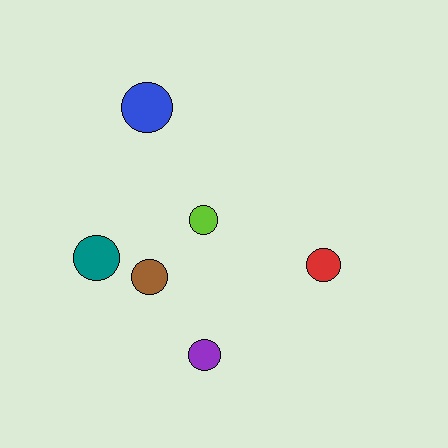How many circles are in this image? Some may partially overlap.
There are 6 circles.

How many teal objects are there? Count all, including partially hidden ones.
There is 1 teal object.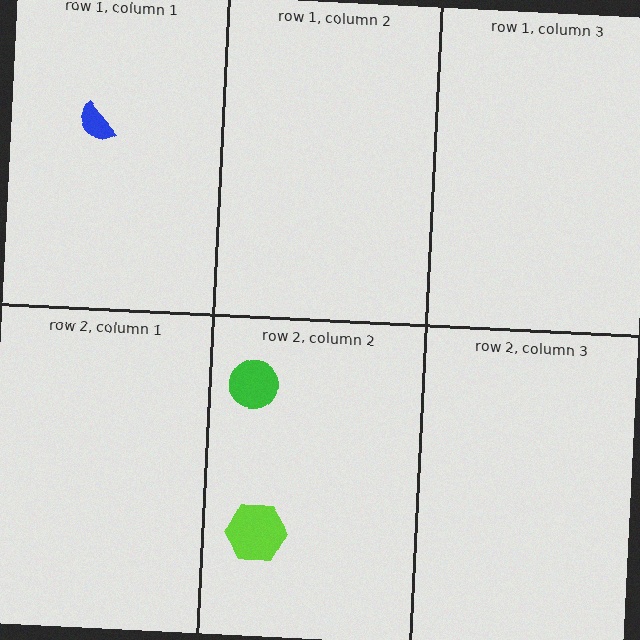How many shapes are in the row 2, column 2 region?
2.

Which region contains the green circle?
The row 2, column 2 region.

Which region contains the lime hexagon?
The row 2, column 2 region.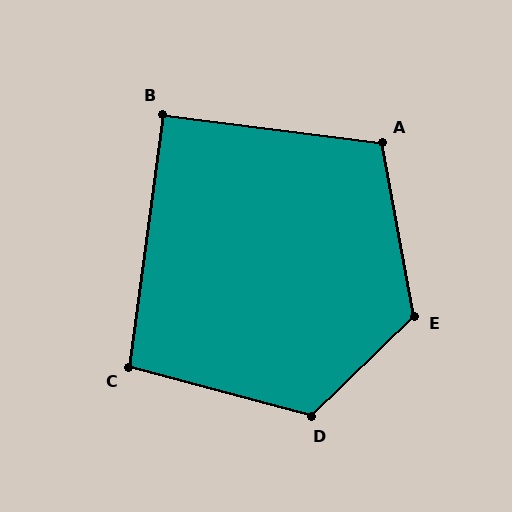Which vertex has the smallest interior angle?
B, at approximately 90 degrees.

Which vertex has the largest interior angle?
E, at approximately 124 degrees.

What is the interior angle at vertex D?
Approximately 121 degrees (obtuse).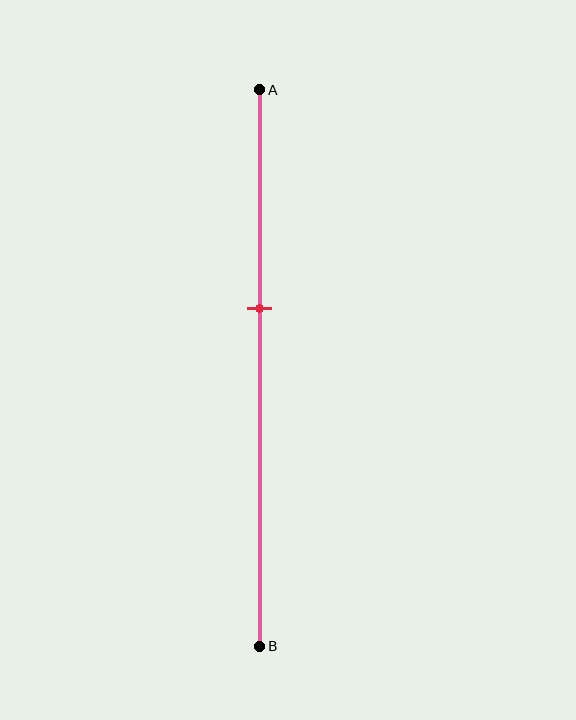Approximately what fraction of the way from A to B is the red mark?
The red mark is approximately 40% of the way from A to B.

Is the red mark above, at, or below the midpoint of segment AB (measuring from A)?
The red mark is above the midpoint of segment AB.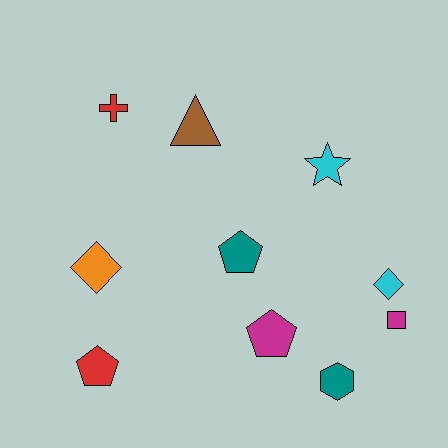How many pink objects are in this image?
There are no pink objects.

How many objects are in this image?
There are 10 objects.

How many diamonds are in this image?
There are 2 diamonds.